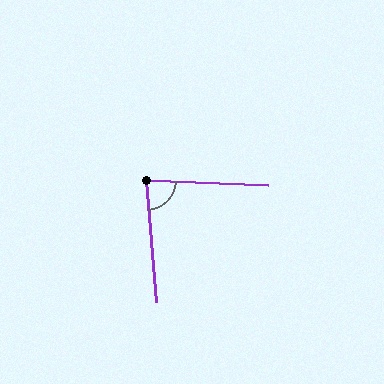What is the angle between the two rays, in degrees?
Approximately 83 degrees.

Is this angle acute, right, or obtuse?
It is acute.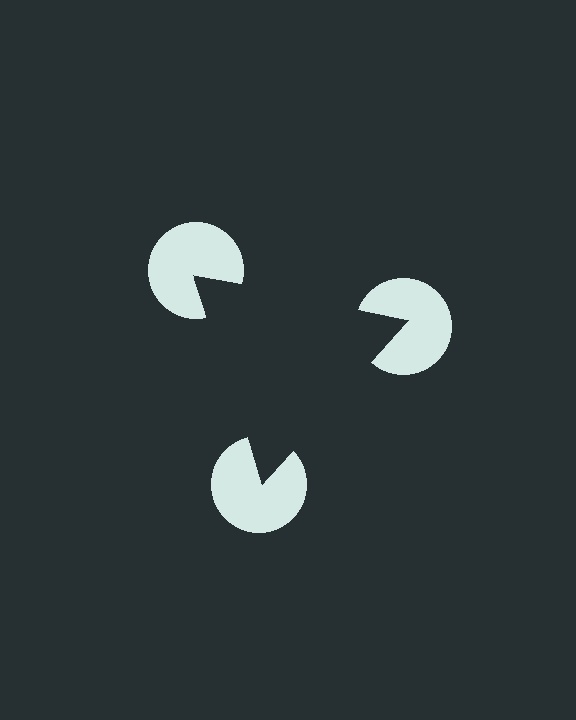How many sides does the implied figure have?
3 sides.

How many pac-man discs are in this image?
There are 3 — one at each vertex of the illusory triangle.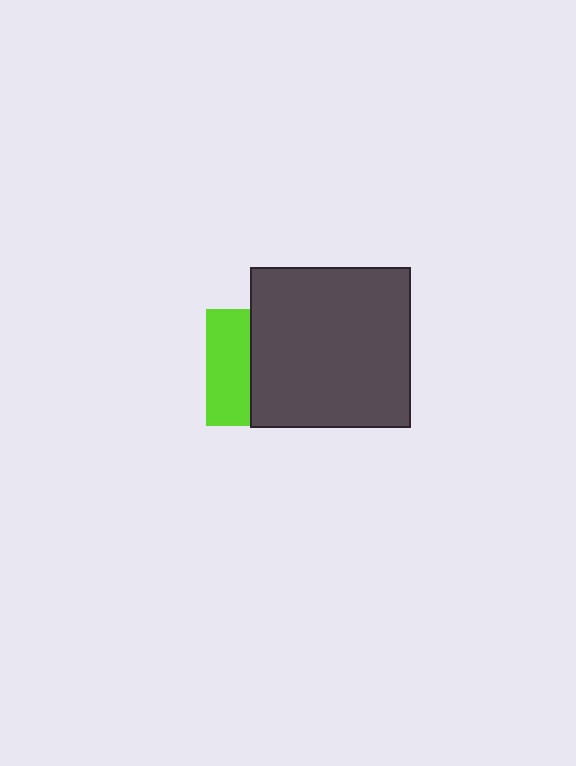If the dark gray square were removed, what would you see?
You would see the complete lime square.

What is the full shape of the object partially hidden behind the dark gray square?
The partially hidden object is a lime square.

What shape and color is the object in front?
The object in front is a dark gray square.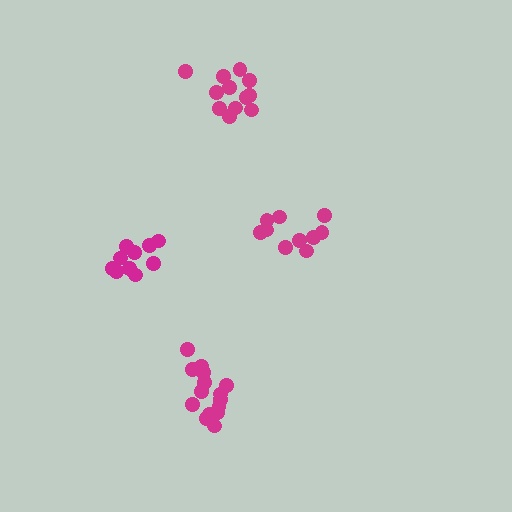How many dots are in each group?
Group 1: 10 dots, Group 2: 12 dots, Group 3: 11 dots, Group 4: 15 dots (48 total).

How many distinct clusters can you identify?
There are 4 distinct clusters.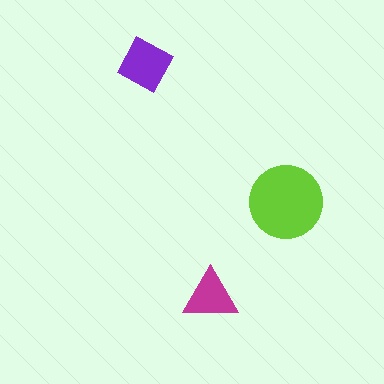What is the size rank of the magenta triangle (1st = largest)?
3rd.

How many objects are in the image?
There are 3 objects in the image.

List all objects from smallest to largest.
The magenta triangle, the purple diamond, the lime circle.